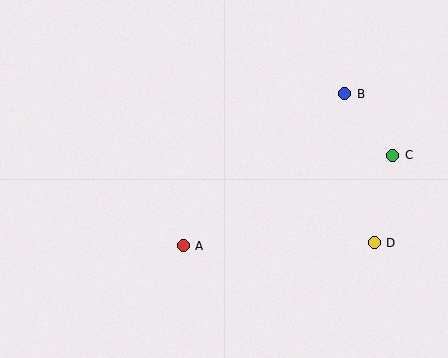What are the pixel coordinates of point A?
Point A is at (183, 246).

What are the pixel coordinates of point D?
Point D is at (374, 243).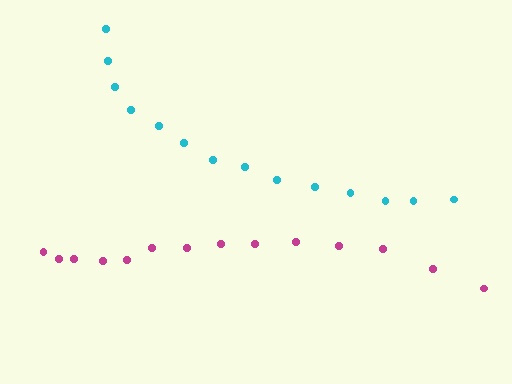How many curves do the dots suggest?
There are 2 distinct paths.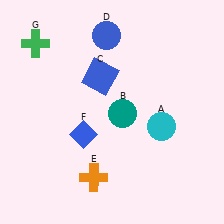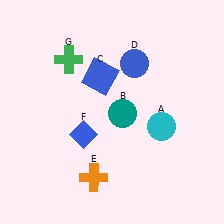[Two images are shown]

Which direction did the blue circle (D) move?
The blue circle (D) moved down.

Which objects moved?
The objects that moved are: the blue circle (D), the green cross (G).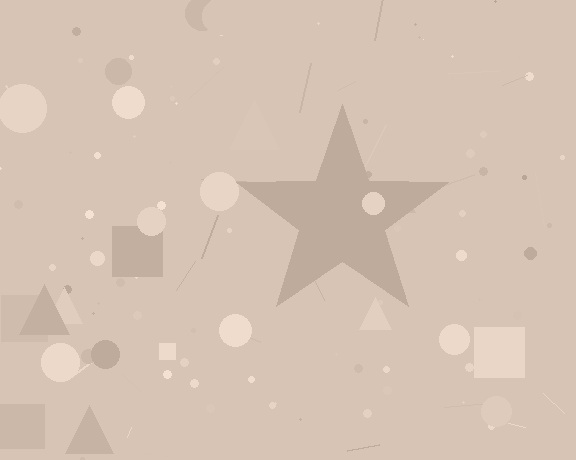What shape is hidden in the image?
A star is hidden in the image.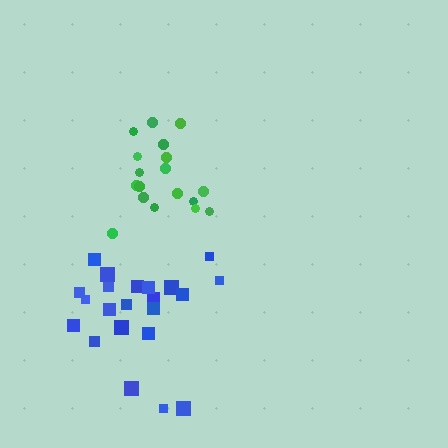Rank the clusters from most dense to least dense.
green, blue.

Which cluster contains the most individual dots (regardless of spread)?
Blue (22).